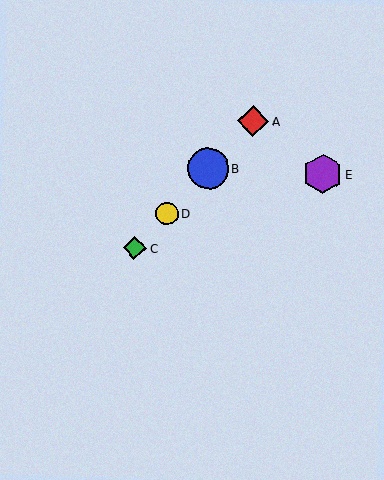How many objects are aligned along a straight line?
4 objects (A, B, C, D) are aligned along a straight line.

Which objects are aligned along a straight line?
Objects A, B, C, D are aligned along a straight line.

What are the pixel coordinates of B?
Object B is at (208, 169).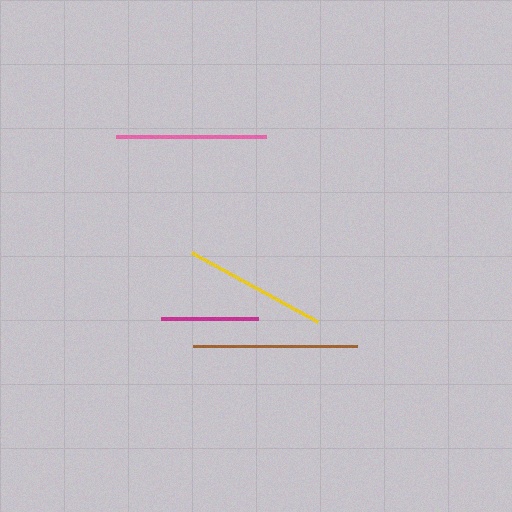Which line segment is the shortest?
The magenta line is the shortest at approximately 97 pixels.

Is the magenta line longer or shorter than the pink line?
The pink line is longer than the magenta line.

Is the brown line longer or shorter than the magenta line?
The brown line is longer than the magenta line.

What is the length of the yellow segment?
The yellow segment is approximately 144 pixels long.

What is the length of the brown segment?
The brown segment is approximately 164 pixels long.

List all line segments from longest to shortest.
From longest to shortest: brown, pink, yellow, magenta.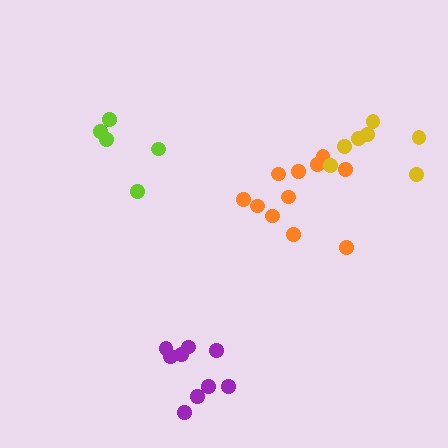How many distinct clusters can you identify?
There are 4 distinct clusters.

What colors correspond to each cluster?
The clusters are colored: lime, purple, orange, yellow.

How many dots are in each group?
Group 1: 5 dots, Group 2: 9 dots, Group 3: 11 dots, Group 4: 7 dots (32 total).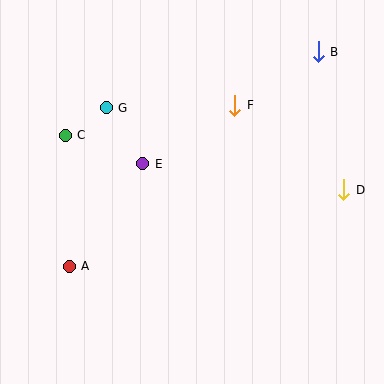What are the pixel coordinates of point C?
Point C is at (65, 135).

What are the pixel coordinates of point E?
Point E is at (143, 164).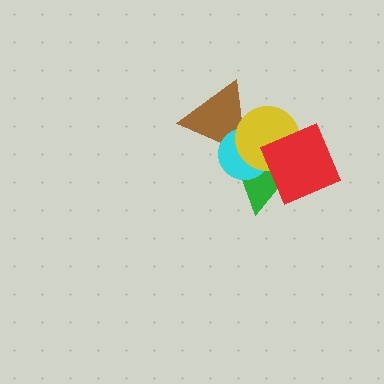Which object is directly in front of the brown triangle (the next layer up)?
The cyan circle is directly in front of the brown triangle.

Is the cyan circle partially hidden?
Yes, it is partially covered by another shape.